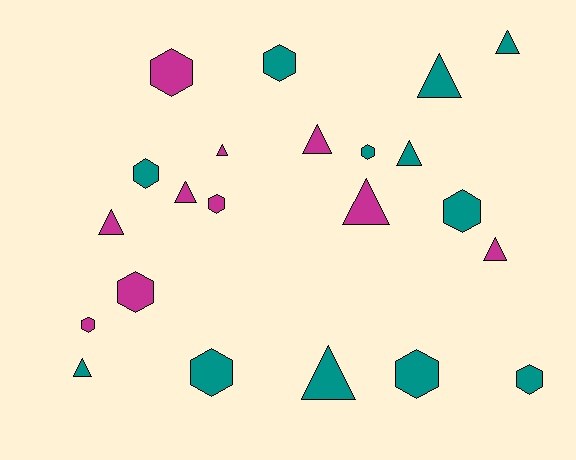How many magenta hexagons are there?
There are 4 magenta hexagons.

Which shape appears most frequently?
Hexagon, with 11 objects.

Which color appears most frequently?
Teal, with 12 objects.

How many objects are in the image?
There are 22 objects.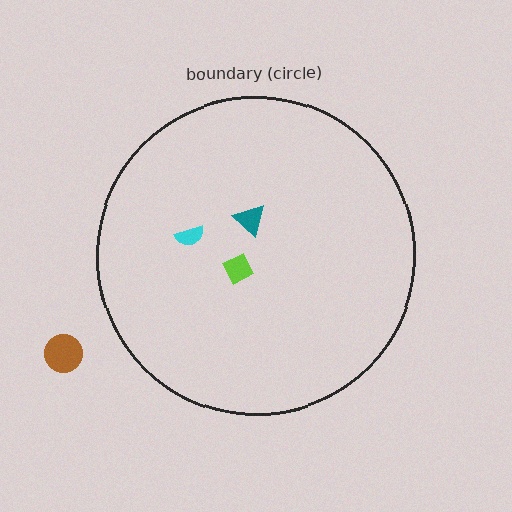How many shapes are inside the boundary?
3 inside, 1 outside.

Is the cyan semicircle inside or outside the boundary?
Inside.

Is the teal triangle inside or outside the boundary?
Inside.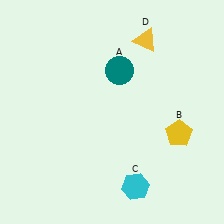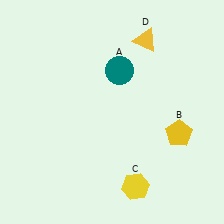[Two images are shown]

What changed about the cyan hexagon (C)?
In Image 1, C is cyan. In Image 2, it changed to yellow.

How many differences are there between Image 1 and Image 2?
There is 1 difference between the two images.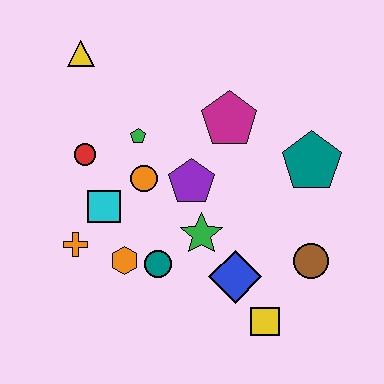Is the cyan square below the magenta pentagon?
Yes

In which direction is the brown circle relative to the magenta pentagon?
The brown circle is below the magenta pentagon.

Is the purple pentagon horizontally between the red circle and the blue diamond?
Yes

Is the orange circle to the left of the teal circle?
Yes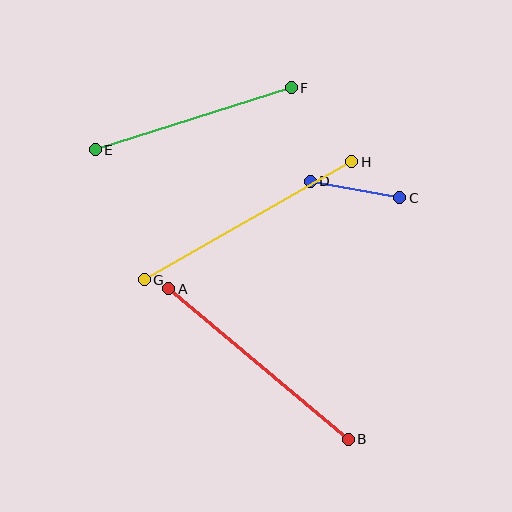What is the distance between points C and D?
The distance is approximately 91 pixels.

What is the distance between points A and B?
The distance is approximately 234 pixels.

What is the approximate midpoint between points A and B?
The midpoint is at approximately (259, 364) pixels.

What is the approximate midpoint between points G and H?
The midpoint is at approximately (248, 221) pixels.